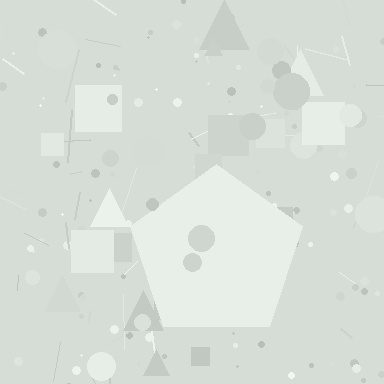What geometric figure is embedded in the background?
A pentagon is embedded in the background.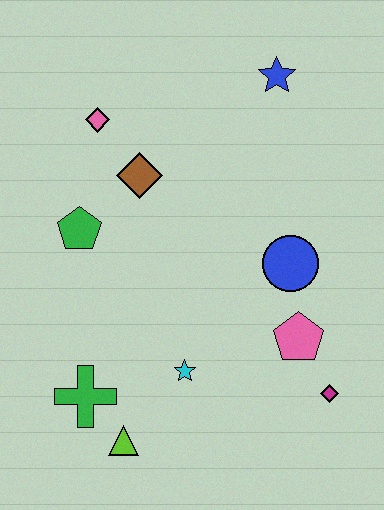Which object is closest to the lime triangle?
The green cross is closest to the lime triangle.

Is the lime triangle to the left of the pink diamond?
No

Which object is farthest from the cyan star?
The blue star is farthest from the cyan star.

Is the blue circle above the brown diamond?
No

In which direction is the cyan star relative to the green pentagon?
The cyan star is below the green pentagon.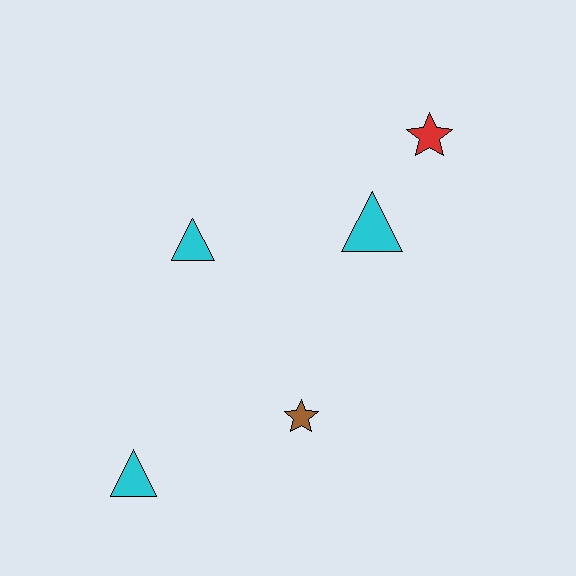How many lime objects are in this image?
There are no lime objects.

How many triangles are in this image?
There are 3 triangles.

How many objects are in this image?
There are 5 objects.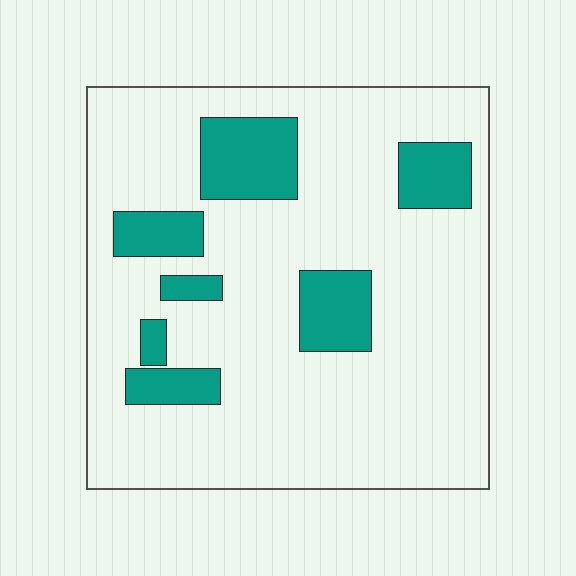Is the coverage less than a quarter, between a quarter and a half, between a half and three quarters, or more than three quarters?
Less than a quarter.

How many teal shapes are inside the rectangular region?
7.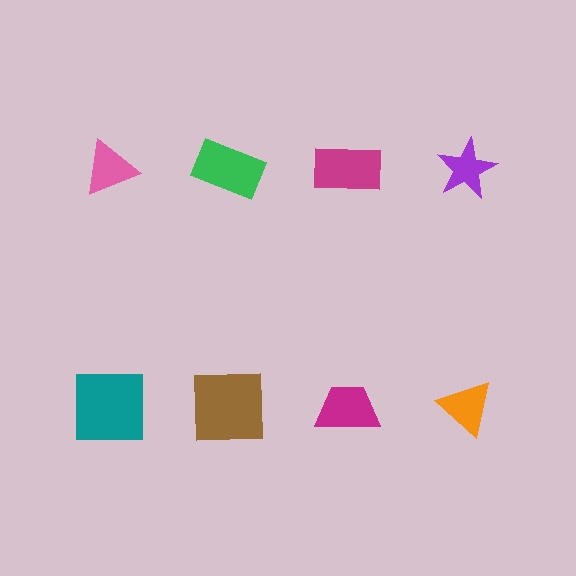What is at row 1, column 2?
A green rectangle.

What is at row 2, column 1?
A teal square.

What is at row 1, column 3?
A magenta rectangle.